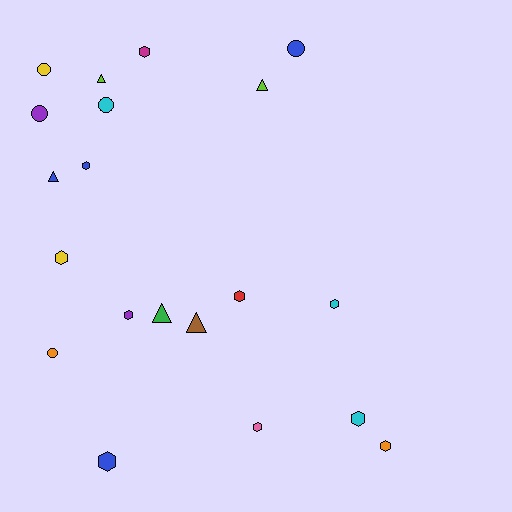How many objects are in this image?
There are 20 objects.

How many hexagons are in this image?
There are 10 hexagons.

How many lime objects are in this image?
There are 2 lime objects.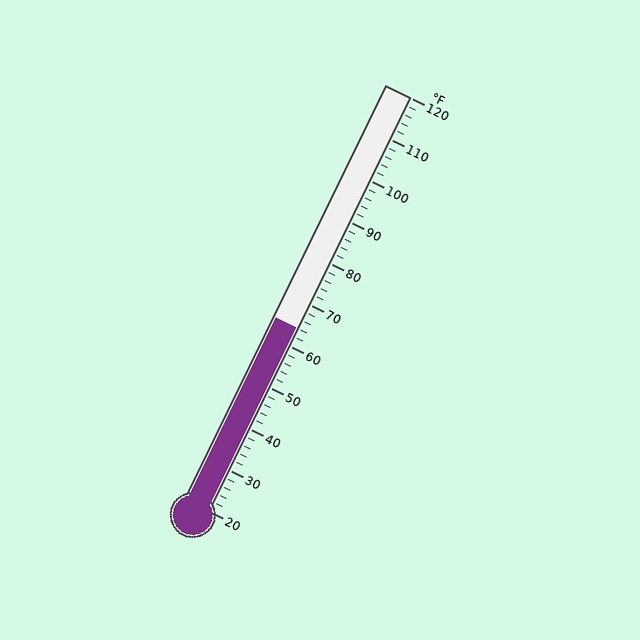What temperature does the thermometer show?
The thermometer shows approximately 64°F.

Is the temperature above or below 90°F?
The temperature is below 90°F.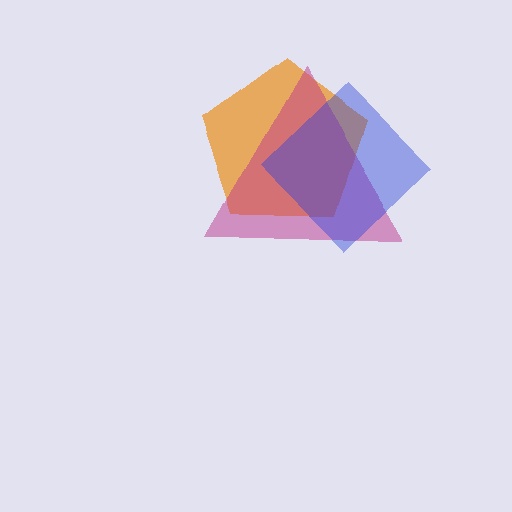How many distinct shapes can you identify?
There are 3 distinct shapes: an orange pentagon, a magenta triangle, a blue diamond.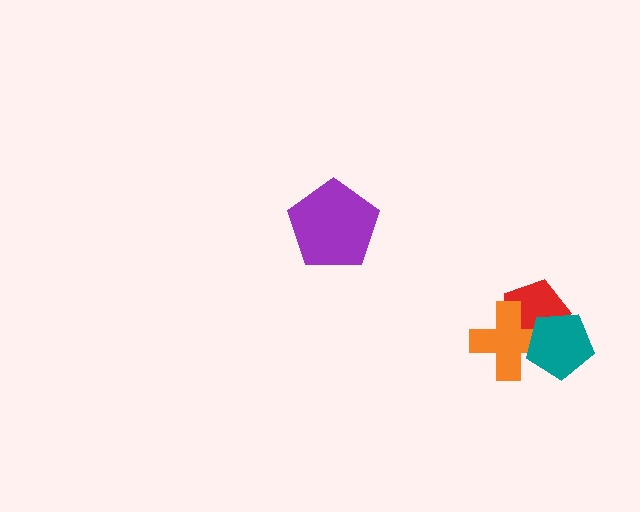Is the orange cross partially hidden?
Yes, it is partially covered by another shape.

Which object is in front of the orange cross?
The teal pentagon is in front of the orange cross.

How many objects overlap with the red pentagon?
2 objects overlap with the red pentagon.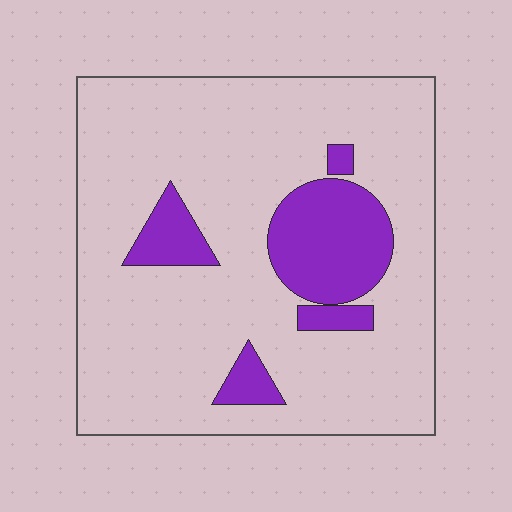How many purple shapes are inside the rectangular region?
5.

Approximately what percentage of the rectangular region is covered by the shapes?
Approximately 15%.